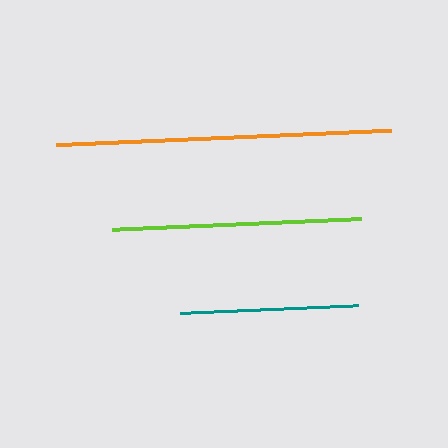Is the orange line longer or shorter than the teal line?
The orange line is longer than the teal line.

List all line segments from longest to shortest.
From longest to shortest: orange, lime, teal.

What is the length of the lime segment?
The lime segment is approximately 250 pixels long.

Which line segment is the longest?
The orange line is the longest at approximately 336 pixels.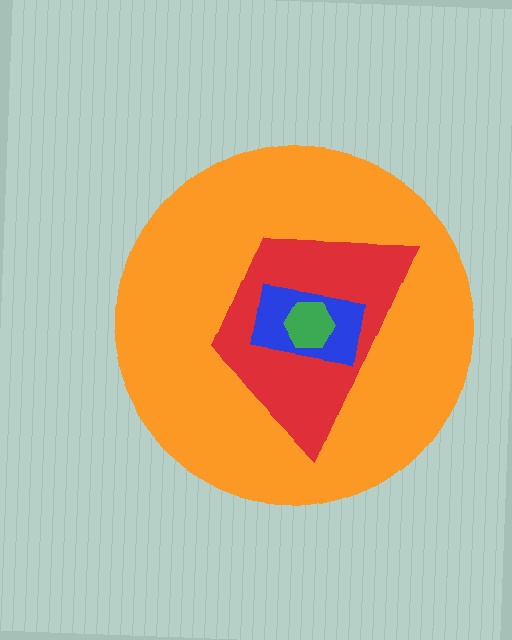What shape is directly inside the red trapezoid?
The blue rectangle.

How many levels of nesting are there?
4.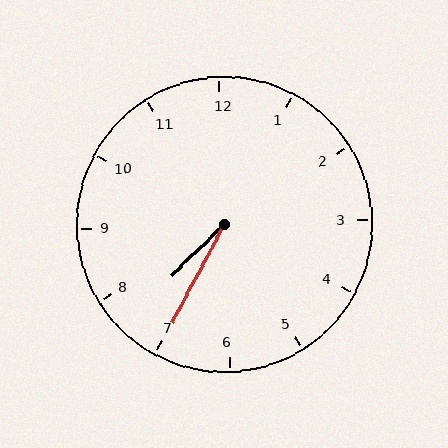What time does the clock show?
7:35.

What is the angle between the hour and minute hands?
Approximately 18 degrees.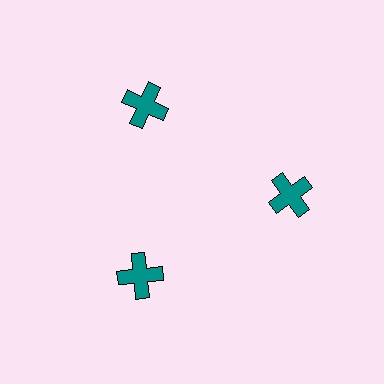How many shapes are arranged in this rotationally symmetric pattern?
There are 3 shapes, arranged in 3 groups of 1.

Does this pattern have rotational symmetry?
Yes, this pattern has 3-fold rotational symmetry. It looks the same after rotating 120 degrees around the center.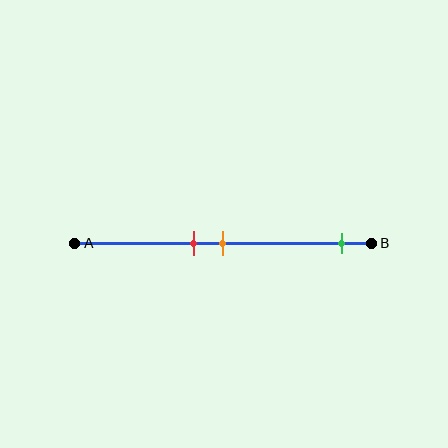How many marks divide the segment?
There are 3 marks dividing the segment.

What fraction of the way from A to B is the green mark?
The green mark is approximately 90% (0.9) of the way from A to B.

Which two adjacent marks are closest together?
The red and orange marks are the closest adjacent pair.